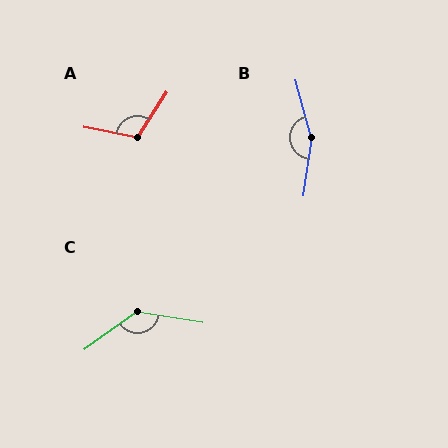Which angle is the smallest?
A, at approximately 112 degrees.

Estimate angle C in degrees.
Approximately 135 degrees.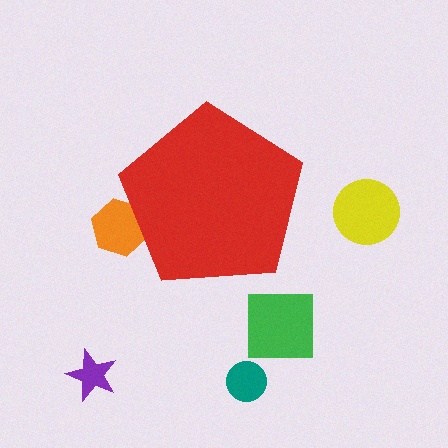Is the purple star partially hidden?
No, the purple star is fully visible.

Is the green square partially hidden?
No, the green square is fully visible.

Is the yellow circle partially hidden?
No, the yellow circle is fully visible.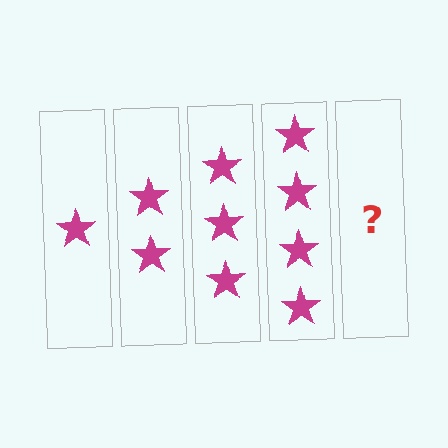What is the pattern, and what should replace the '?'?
The pattern is that each step adds one more star. The '?' should be 5 stars.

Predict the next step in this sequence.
The next step is 5 stars.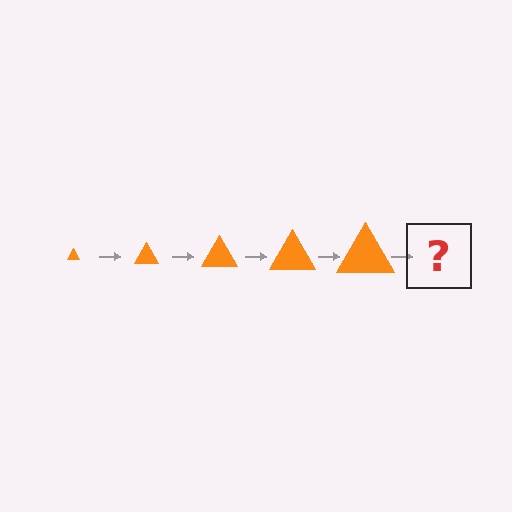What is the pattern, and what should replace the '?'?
The pattern is that the triangle gets progressively larger each step. The '?' should be an orange triangle, larger than the previous one.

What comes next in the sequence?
The next element should be an orange triangle, larger than the previous one.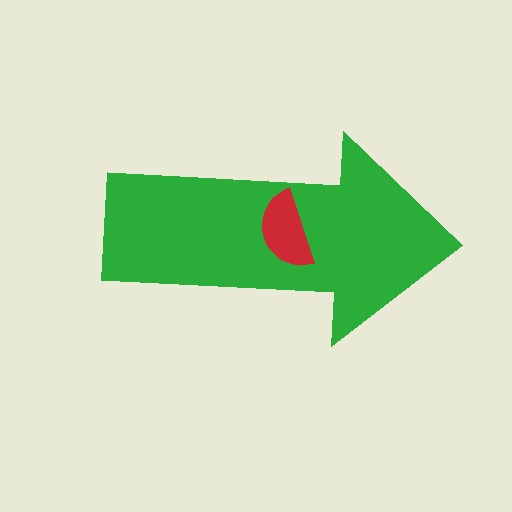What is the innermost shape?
The red semicircle.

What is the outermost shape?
The green arrow.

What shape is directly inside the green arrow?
The red semicircle.